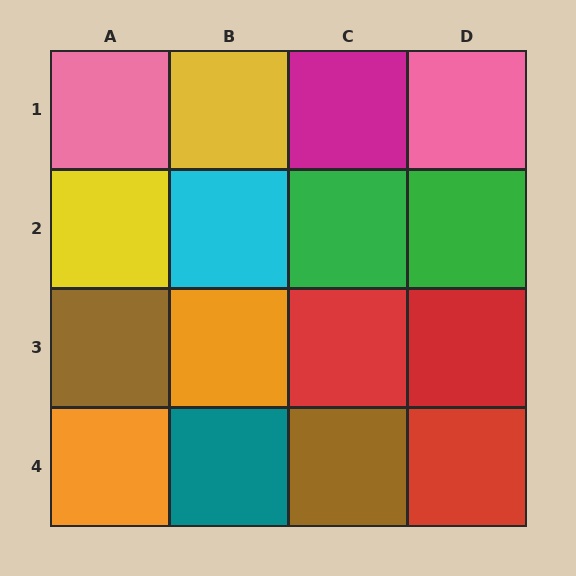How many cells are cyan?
1 cell is cyan.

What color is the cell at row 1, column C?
Magenta.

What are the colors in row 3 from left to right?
Brown, orange, red, red.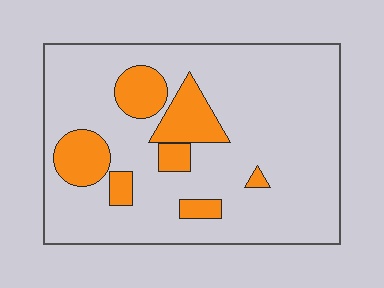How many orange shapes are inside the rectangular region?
7.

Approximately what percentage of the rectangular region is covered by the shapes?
Approximately 20%.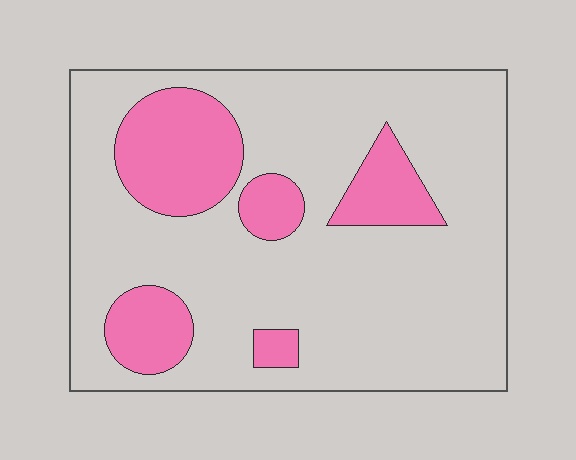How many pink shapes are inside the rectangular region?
5.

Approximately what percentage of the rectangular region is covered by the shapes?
Approximately 20%.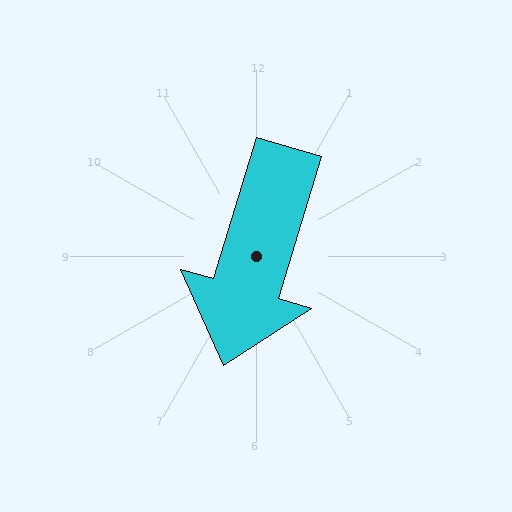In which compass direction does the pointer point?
South.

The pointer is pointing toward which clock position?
Roughly 7 o'clock.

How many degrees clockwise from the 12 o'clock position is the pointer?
Approximately 197 degrees.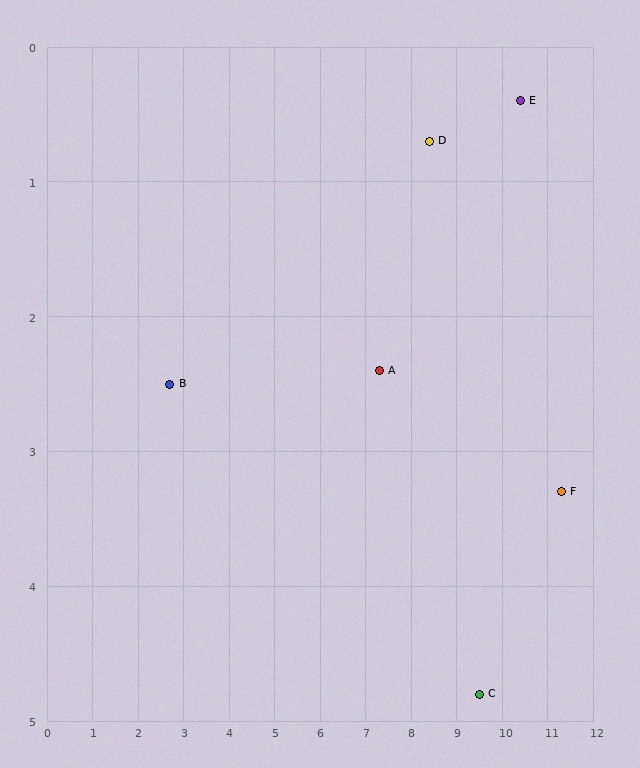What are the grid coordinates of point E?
Point E is at approximately (10.4, 0.4).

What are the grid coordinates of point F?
Point F is at approximately (11.3, 3.3).